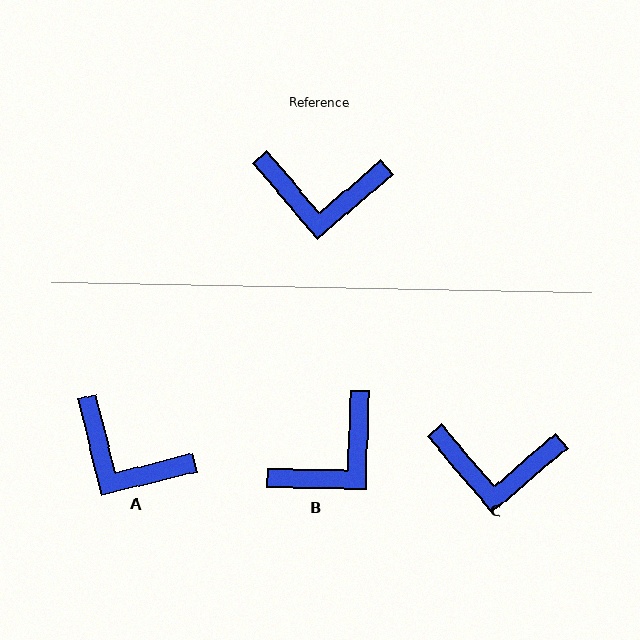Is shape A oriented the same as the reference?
No, it is off by about 27 degrees.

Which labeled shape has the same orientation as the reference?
C.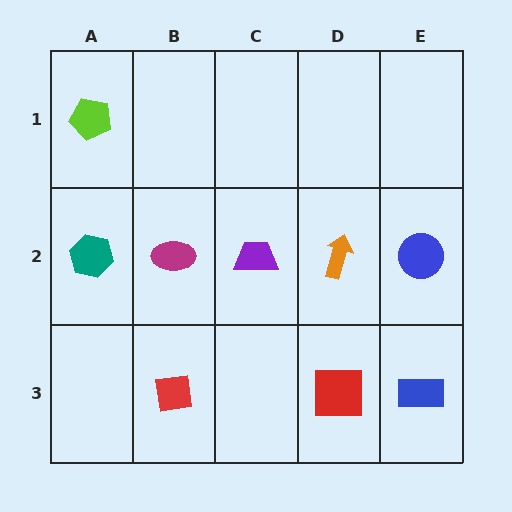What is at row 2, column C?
A purple trapezoid.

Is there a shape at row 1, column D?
No, that cell is empty.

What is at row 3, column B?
A red square.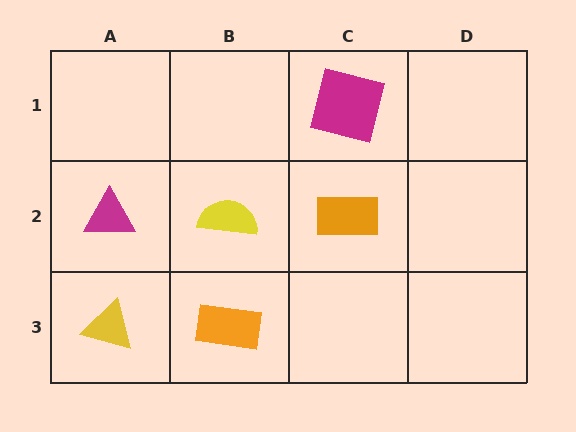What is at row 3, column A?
A yellow triangle.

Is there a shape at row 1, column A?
No, that cell is empty.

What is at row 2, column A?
A magenta triangle.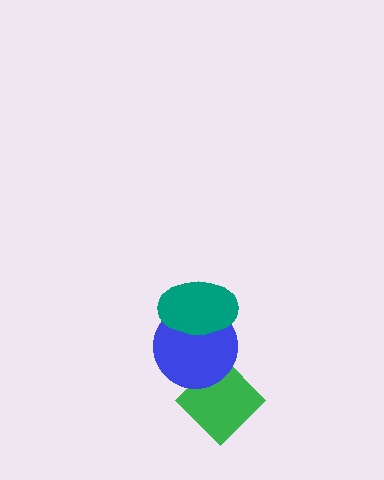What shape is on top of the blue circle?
The teal ellipse is on top of the blue circle.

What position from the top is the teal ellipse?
The teal ellipse is 1st from the top.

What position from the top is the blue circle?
The blue circle is 2nd from the top.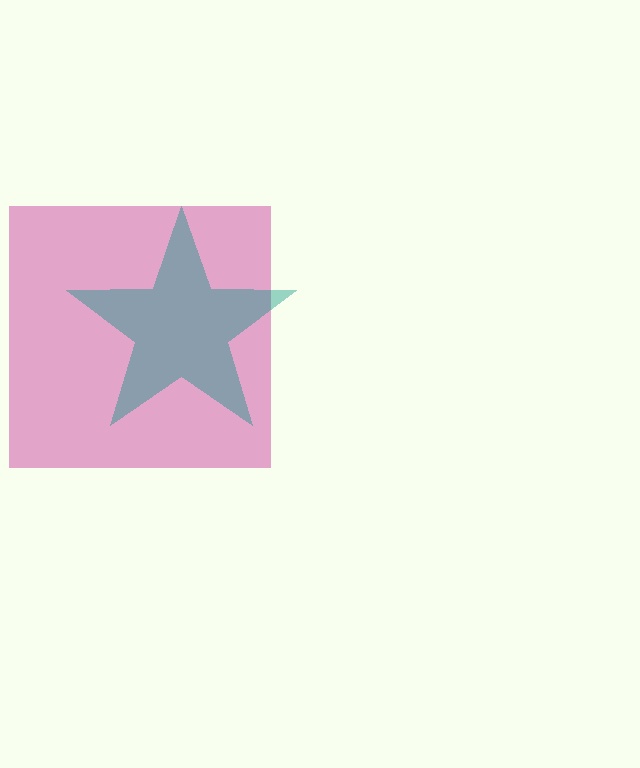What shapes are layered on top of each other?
The layered shapes are: a pink square, a teal star.